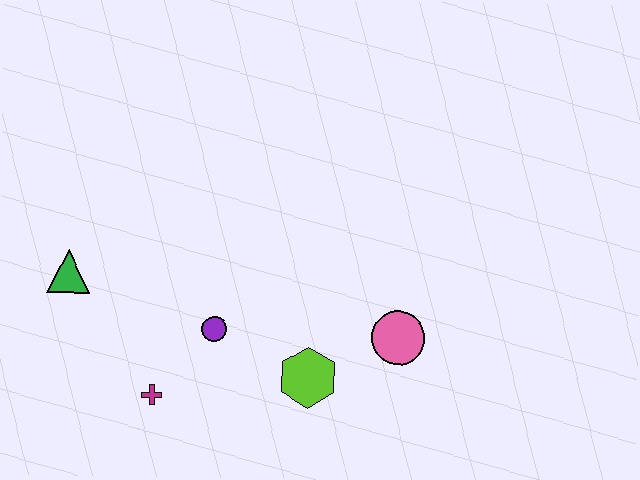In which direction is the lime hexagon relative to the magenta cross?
The lime hexagon is to the right of the magenta cross.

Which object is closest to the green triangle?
The magenta cross is closest to the green triangle.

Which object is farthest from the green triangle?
The pink circle is farthest from the green triangle.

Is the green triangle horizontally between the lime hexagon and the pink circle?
No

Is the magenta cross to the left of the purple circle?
Yes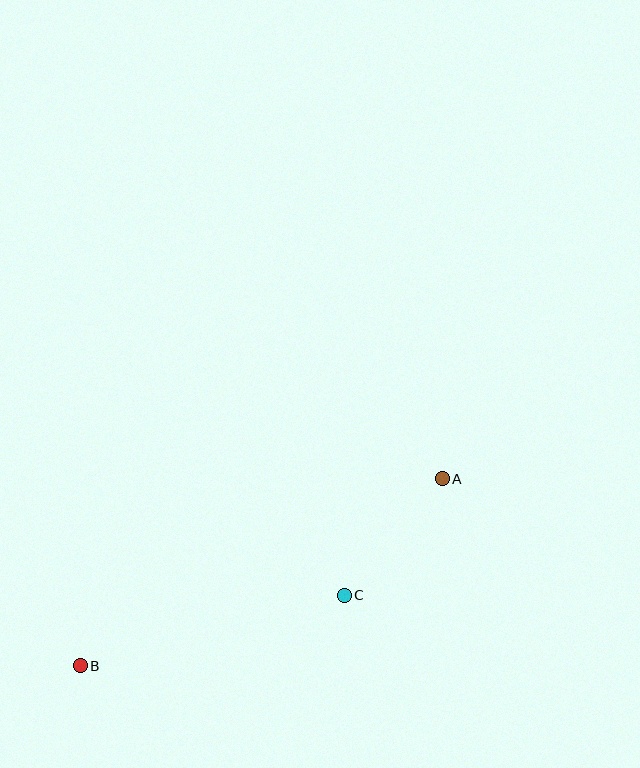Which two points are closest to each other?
Points A and C are closest to each other.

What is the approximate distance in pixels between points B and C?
The distance between B and C is approximately 273 pixels.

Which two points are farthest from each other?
Points A and B are farthest from each other.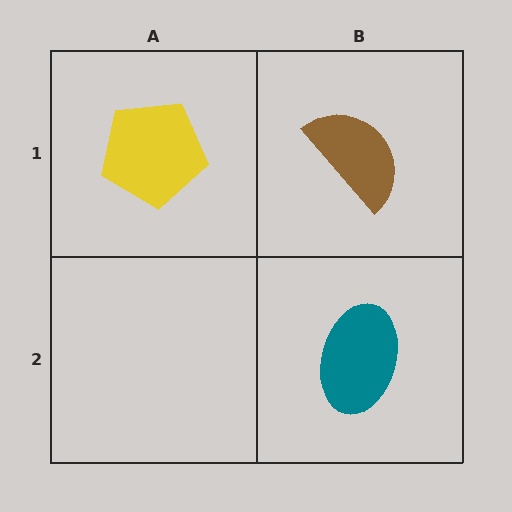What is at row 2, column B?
A teal ellipse.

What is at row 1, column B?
A brown semicircle.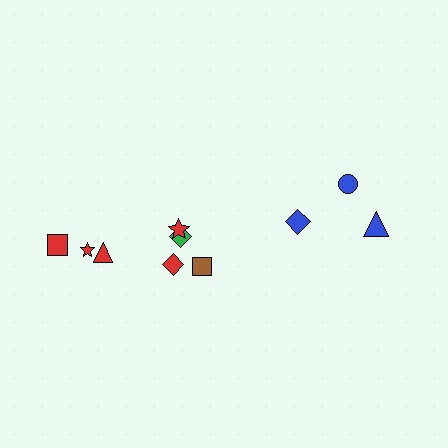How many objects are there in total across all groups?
There are 10 objects.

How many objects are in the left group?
There are 6 objects.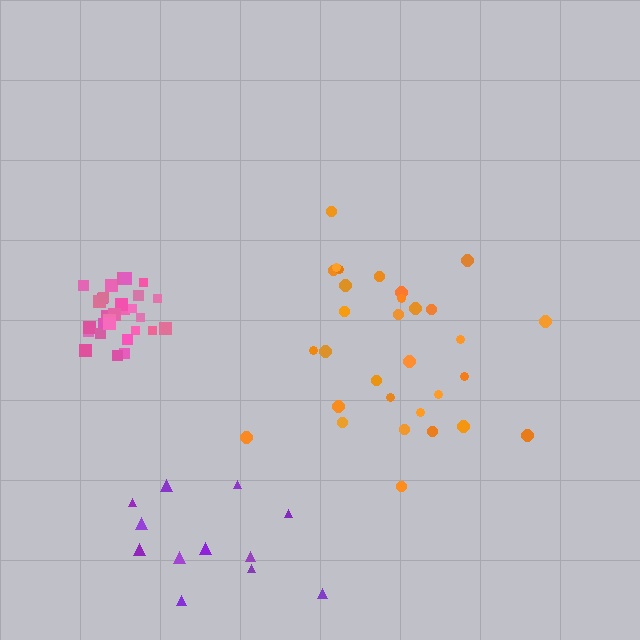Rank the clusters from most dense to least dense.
pink, orange, purple.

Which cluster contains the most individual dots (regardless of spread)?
Orange (31).